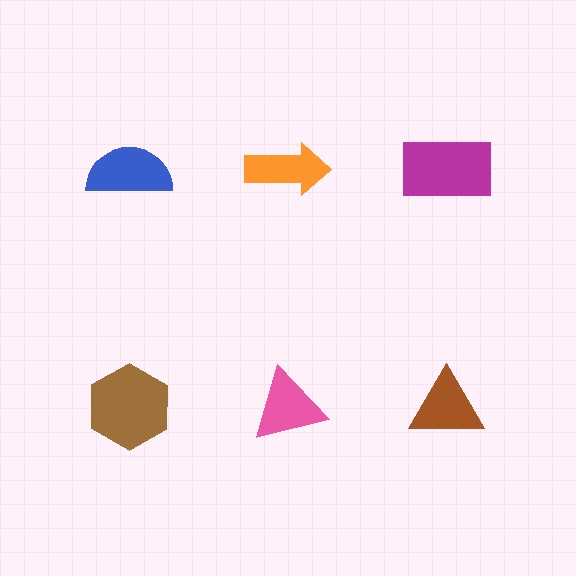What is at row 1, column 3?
A magenta rectangle.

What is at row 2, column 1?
A brown hexagon.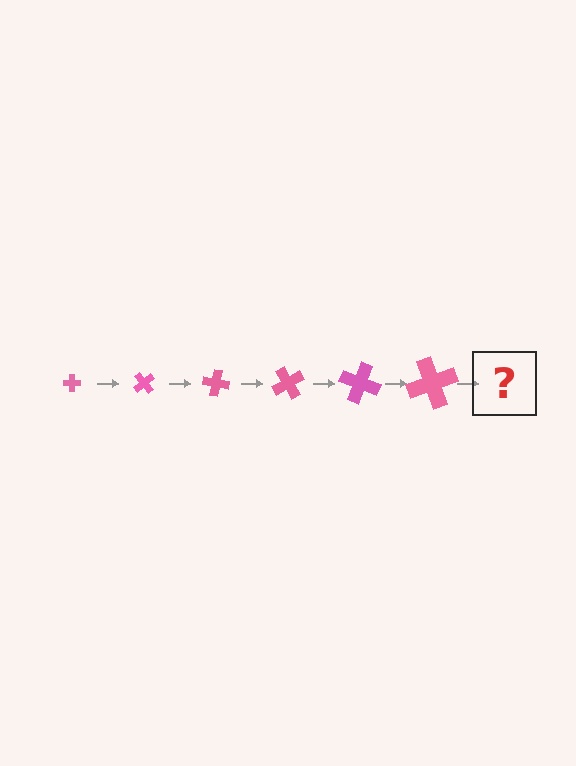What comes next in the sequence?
The next element should be a cross, larger than the previous one and rotated 300 degrees from the start.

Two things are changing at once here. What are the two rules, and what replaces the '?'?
The two rules are that the cross grows larger each step and it rotates 50 degrees each step. The '?' should be a cross, larger than the previous one and rotated 300 degrees from the start.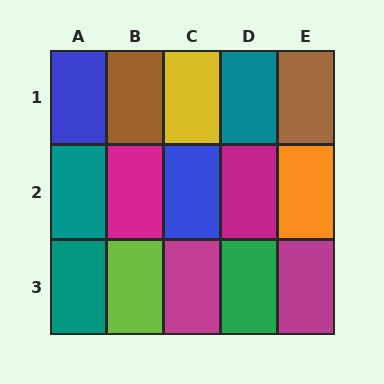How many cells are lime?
1 cell is lime.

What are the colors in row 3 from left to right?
Teal, lime, magenta, green, magenta.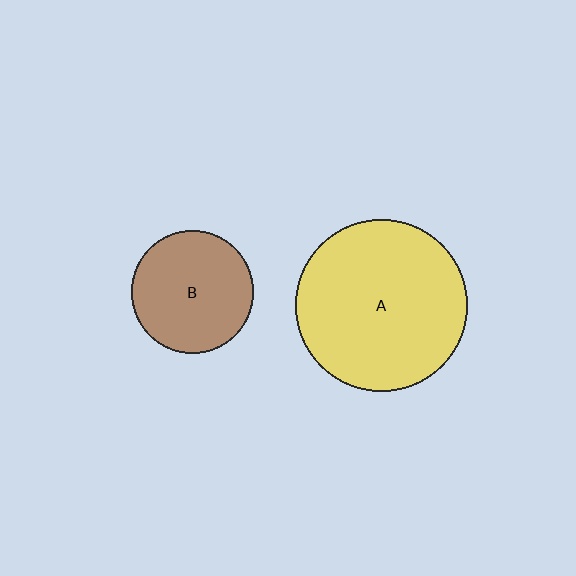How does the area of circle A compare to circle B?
Approximately 2.0 times.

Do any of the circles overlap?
No, none of the circles overlap.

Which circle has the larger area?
Circle A (yellow).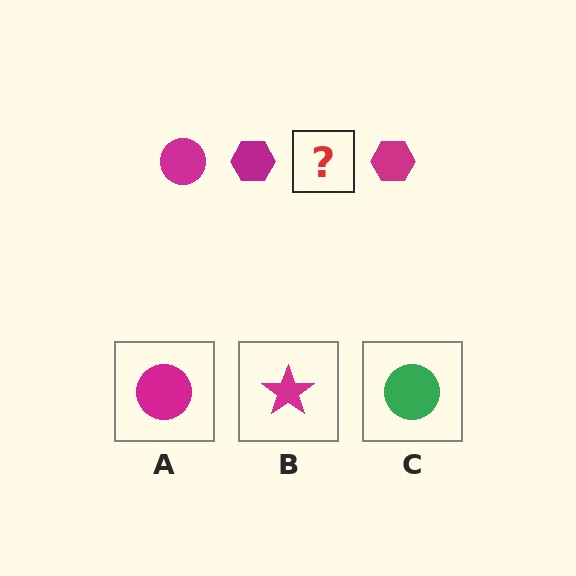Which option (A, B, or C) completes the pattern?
A.